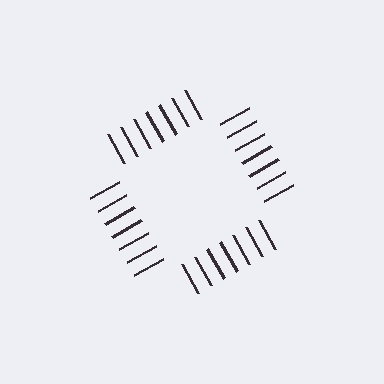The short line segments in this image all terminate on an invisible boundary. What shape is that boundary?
An illusory square — the line segments terminate on its edges but no continuous stroke is drawn.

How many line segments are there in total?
28 — 7 along each of the 4 edges.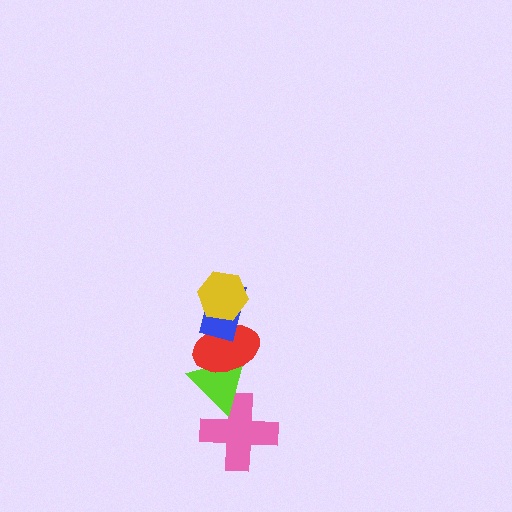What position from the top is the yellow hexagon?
The yellow hexagon is 1st from the top.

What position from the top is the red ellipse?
The red ellipse is 3rd from the top.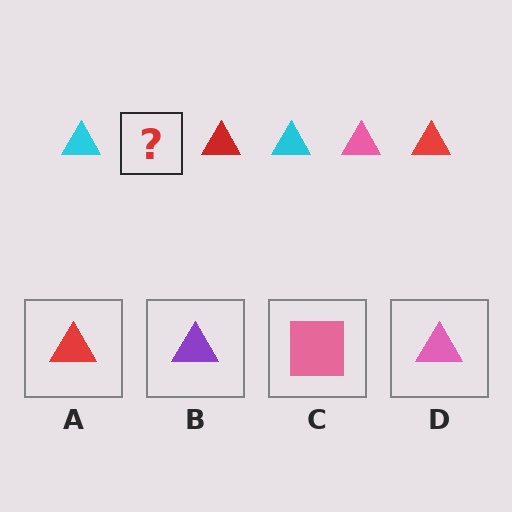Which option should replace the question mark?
Option D.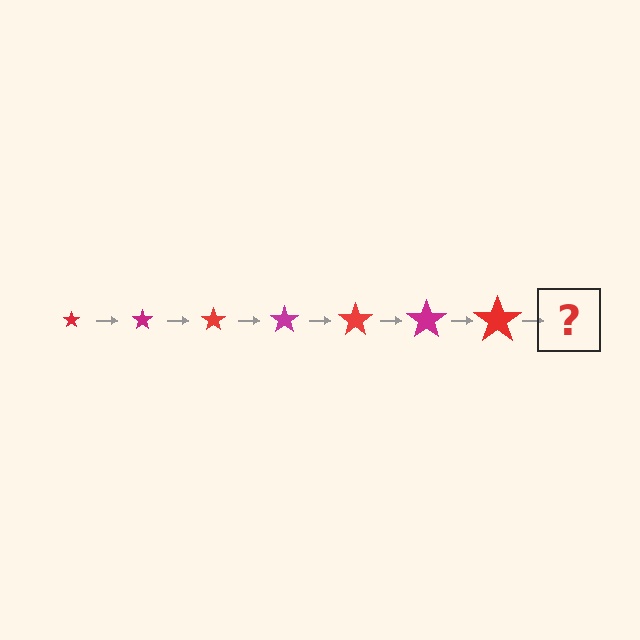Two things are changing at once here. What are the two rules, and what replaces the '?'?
The two rules are that the star grows larger each step and the color cycles through red and magenta. The '?' should be a magenta star, larger than the previous one.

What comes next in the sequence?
The next element should be a magenta star, larger than the previous one.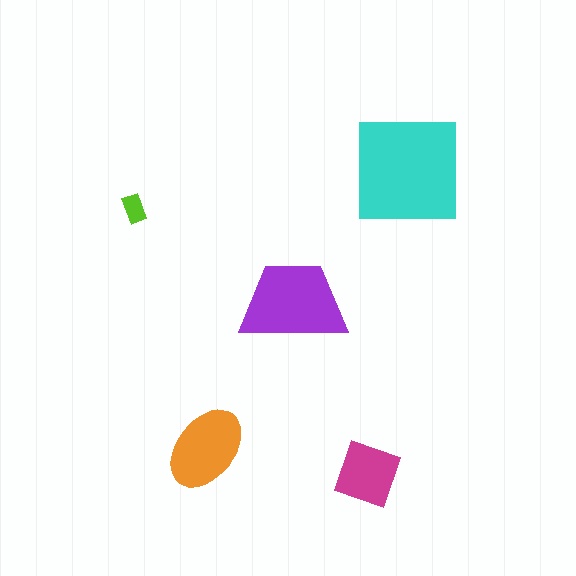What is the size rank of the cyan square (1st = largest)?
1st.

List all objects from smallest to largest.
The lime rectangle, the magenta diamond, the orange ellipse, the purple trapezoid, the cyan square.